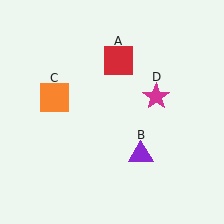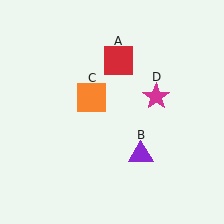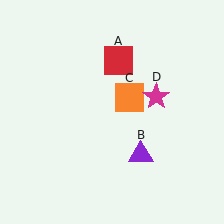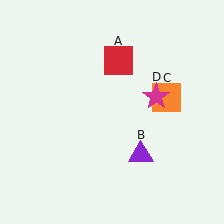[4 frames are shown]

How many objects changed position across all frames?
1 object changed position: orange square (object C).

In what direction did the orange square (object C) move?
The orange square (object C) moved right.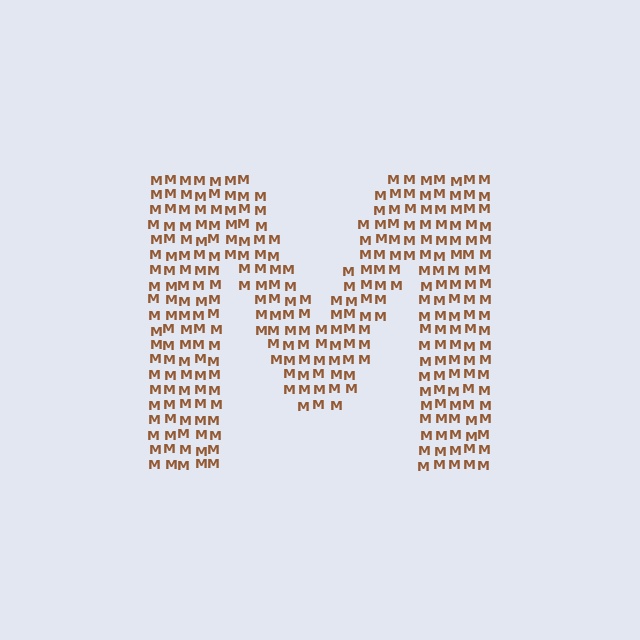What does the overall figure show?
The overall figure shows the letter M.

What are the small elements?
The small elements are letter M's.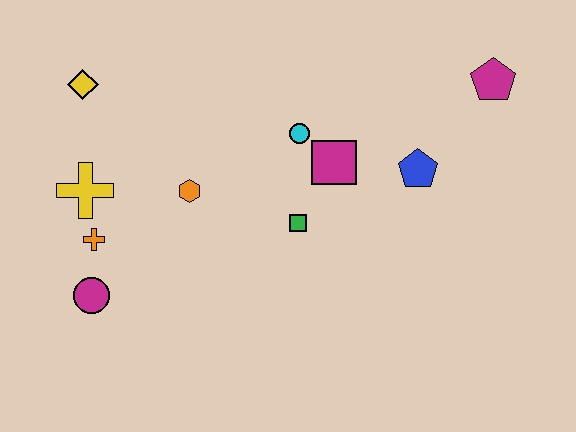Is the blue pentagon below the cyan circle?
Yes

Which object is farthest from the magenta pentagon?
The magenta circle is farthest from the magenta pentagon.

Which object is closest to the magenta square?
The cyan circle is closest to the magenta square.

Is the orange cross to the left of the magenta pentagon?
Yes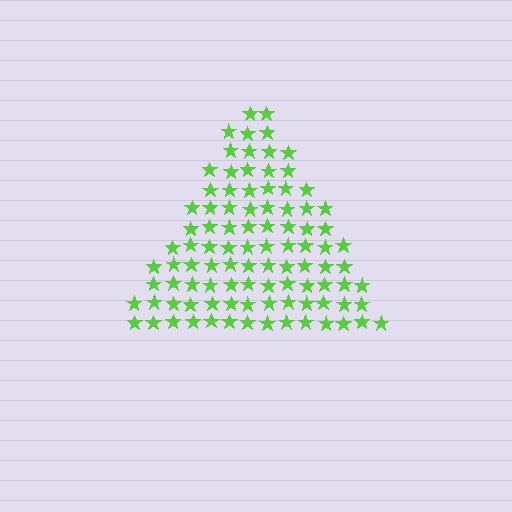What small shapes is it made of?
It is made of small stars.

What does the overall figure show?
The overall figure shows a triangle.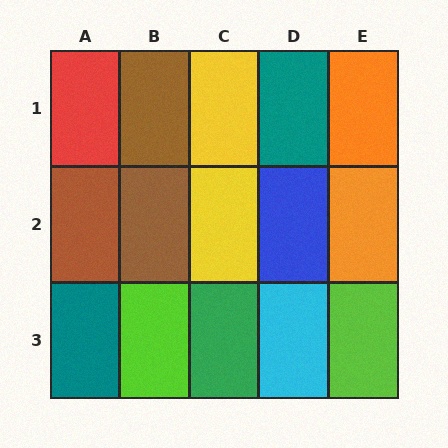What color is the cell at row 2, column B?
Brown.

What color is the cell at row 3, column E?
Lime.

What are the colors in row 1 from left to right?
Red, brown, yellow, teal, orange.